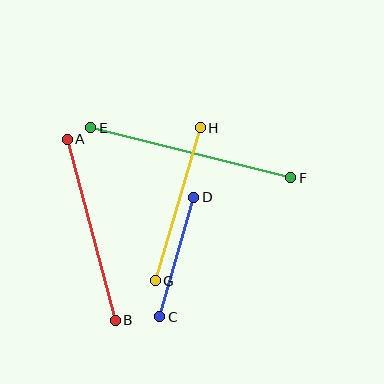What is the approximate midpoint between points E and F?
The midpoint is at approximately (191, 153) pixels.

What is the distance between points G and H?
The distance is approximately 159 pixels.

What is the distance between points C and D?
The distance is approximately 125 pixels.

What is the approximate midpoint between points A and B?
The midpoint is at approximately (91, 230) pixels.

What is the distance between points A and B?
The distance is approximately 187 pixels.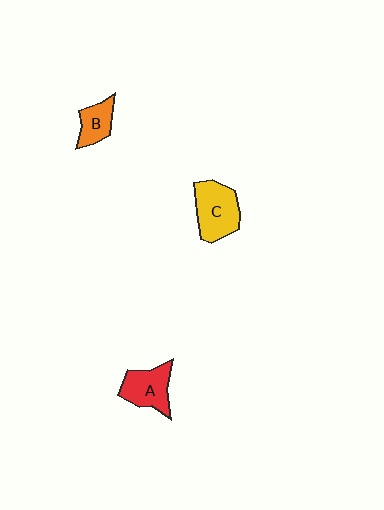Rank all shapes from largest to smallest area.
From largest to smallest: C (yellow), A (red), B (orange).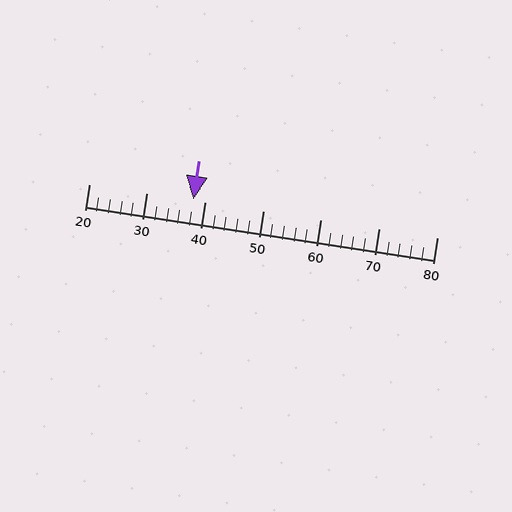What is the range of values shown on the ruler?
The ruler shows values from 20 to 80.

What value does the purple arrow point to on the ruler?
The purple arrow points to approximately 38.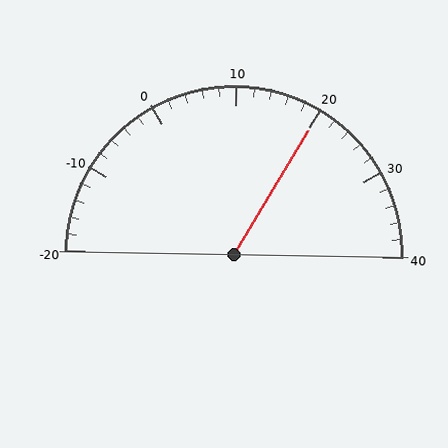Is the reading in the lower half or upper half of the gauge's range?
The reading is in the upper half of the range (-20 to 40).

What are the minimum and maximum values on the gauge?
The gauge ranges from -20 to 40.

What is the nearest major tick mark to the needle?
The nearest major tick mark is 20.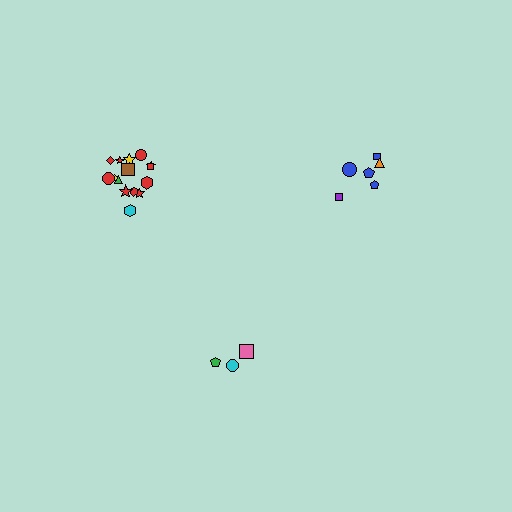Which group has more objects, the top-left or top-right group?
The top-left group.